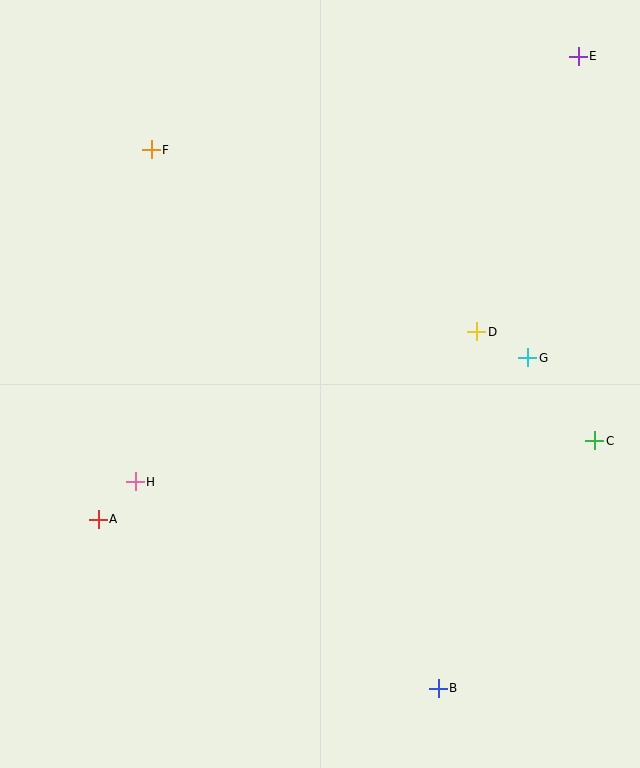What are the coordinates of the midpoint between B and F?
The midpoint between B and F is at (295, 419).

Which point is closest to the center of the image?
Point D at (477, 332) is closest to the center.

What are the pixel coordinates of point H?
Point H is at (135, 482).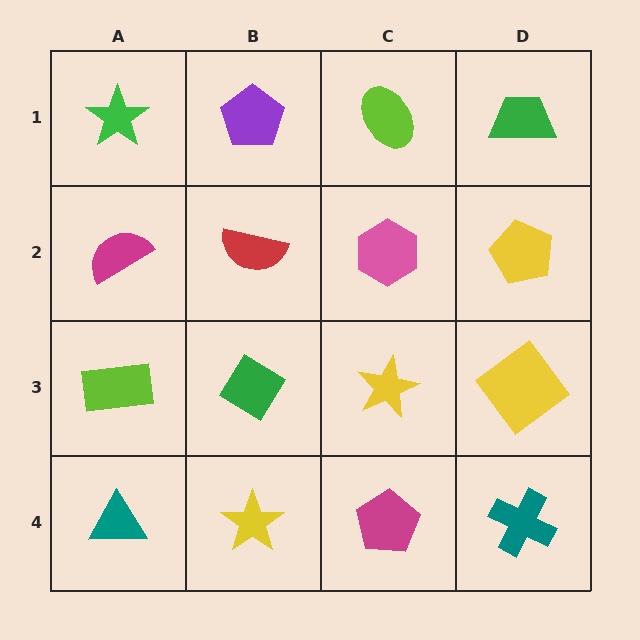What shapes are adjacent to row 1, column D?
A yellow pentagon (row 2, column D), a lime ellipse (row 1, column C).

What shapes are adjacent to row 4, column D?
A yellow diamond (row 3, column D), a magenta pentagon (row 4, column C).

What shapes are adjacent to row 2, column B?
A purple pentagon (row 1, column B), a green diamond (row 3, column B), a magenta semicircle (row 2, column A), a pink hexagon (row 2, column C).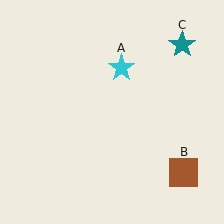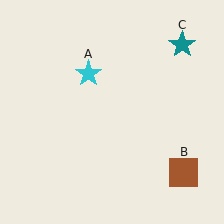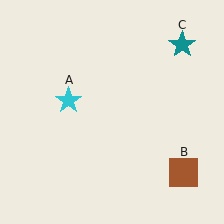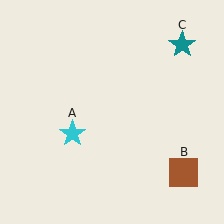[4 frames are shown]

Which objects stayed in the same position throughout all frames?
Brown square (object B) and teal star (object C) remained stationary.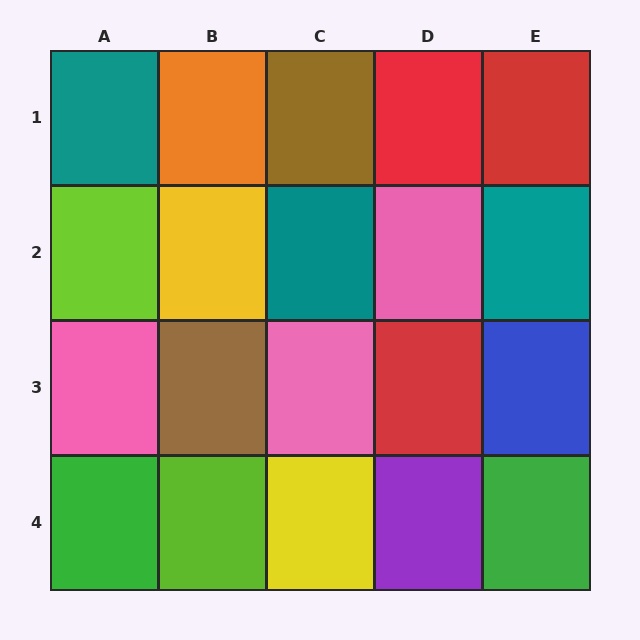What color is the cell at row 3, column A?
Pink.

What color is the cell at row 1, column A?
Teal.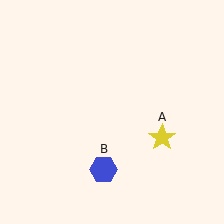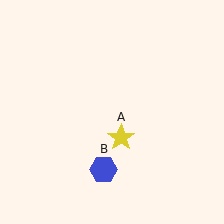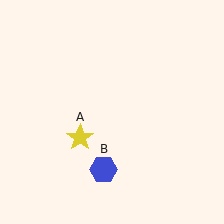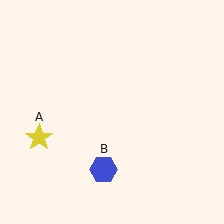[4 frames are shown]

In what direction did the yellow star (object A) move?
The yellow star (object A) moved left.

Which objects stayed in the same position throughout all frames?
Blue hexagon (object B) remained stationary.